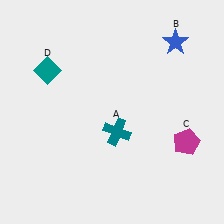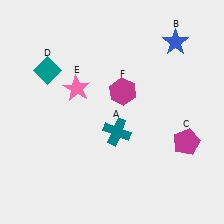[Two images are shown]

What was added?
A pink star (E), a magenta hexagon (F) were added in Image 2.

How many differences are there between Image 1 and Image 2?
There are 2 differences between the two images.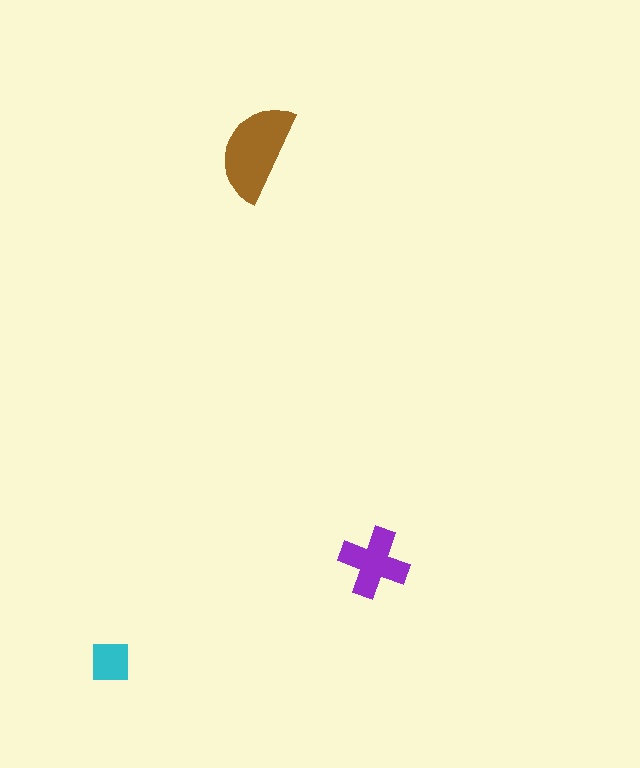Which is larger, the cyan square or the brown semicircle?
The brown semicircle.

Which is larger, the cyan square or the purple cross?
The purple cross.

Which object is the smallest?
The cyan square.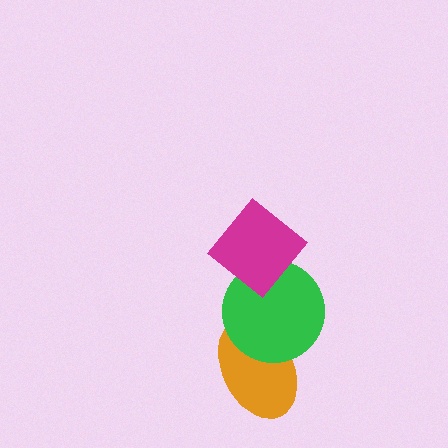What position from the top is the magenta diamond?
The magenta diamond is 1st from the top.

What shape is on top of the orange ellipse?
The green circle is on top of the orange ellipse.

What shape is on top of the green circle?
The magenta diamond is on top of the green circle.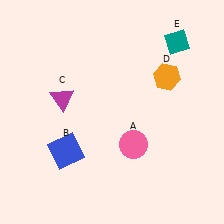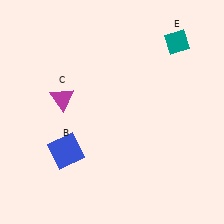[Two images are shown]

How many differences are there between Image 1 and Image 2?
There are 2 differences between the two images.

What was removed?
The orange hexagon (D), the pink circle (A) were removed in Image 2.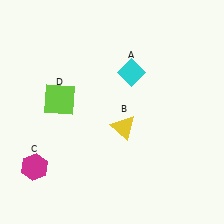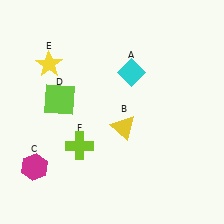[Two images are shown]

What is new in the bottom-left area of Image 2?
A lime cross (F) was added in the bottom-left area of Image 2.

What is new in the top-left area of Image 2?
A yellow star (E) was added in the top-left area of Image 2.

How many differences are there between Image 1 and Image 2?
There are 2 differences between the two images.